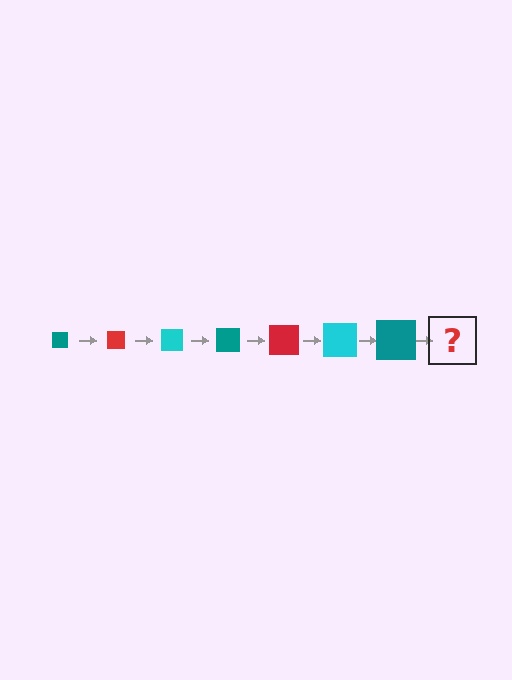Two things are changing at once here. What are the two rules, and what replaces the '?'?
The two rules are that the square grows larger each step and the color cycles through teal, red, and cyan. The '?' should be a red square, larger than the previous one.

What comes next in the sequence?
The next element should be a red square, larger than the previous one.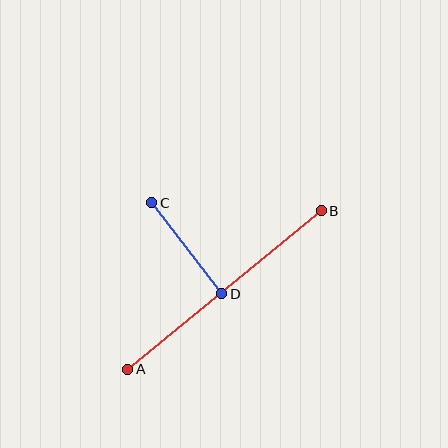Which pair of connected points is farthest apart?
Points A and B are farthest apart.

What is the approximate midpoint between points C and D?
The midpoint is at approximately (187, 248) pixels.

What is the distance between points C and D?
The distance is approximately 115 pixels.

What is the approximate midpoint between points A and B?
The midpoint is at approximately (225, 290) pixels.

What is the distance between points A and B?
The distance is approximately 250 pixels.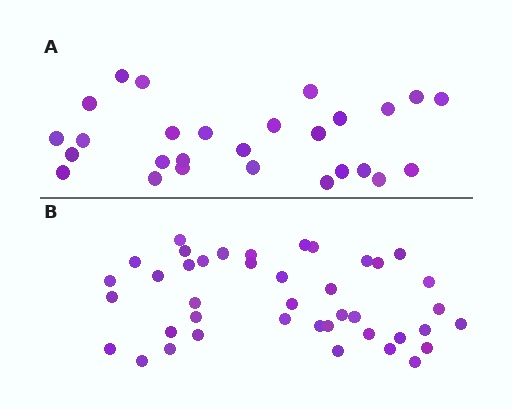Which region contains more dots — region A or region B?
Region B (the bottom region) has more dots.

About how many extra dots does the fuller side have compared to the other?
Region B has approximately 15 more dots than region A.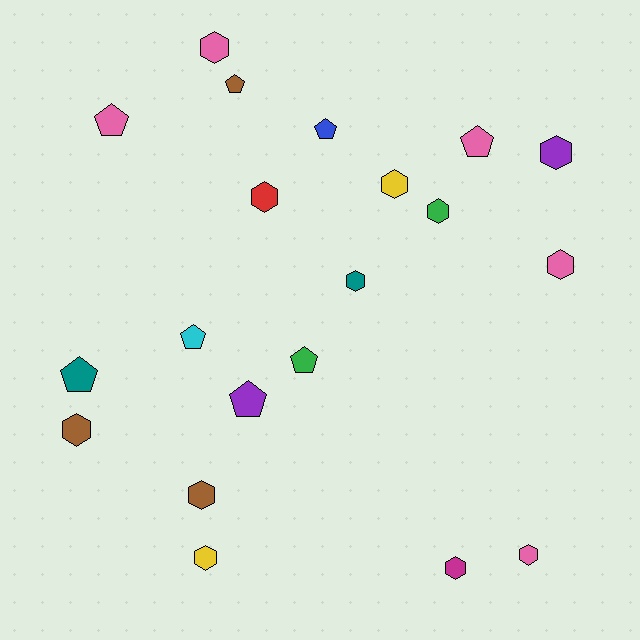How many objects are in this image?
There are 20 objects.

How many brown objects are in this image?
There are 3 brown objects.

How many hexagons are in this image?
There are 12 hexagons.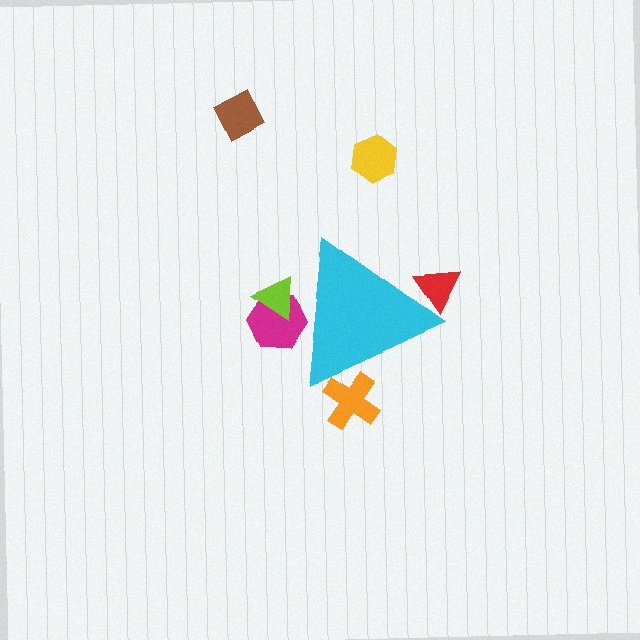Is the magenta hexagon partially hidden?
Yes, the magenta hexagon is partially hidden behind the cyan triangle.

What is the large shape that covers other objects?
A cyan triangle.